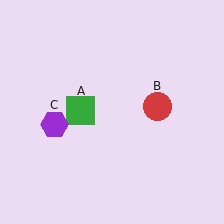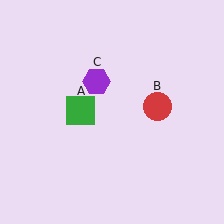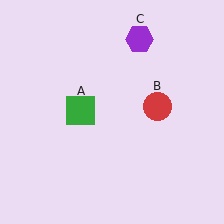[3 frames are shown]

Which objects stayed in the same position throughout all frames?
Green square (object A) and red circle (object B) remained stationary.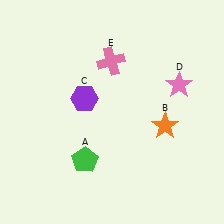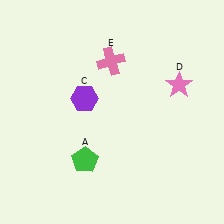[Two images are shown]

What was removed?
The orange star (B) was removed in Image 2.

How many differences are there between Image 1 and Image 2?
There is 1 difference between the two images.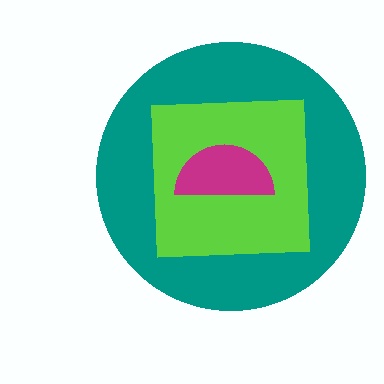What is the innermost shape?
The magenta semicircle.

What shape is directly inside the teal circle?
The lime square.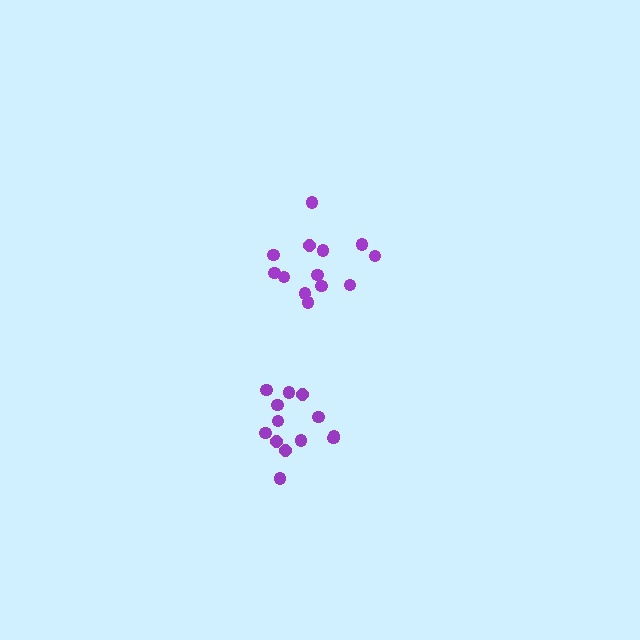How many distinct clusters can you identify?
There are 2 distinct clusters.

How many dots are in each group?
Group 1: 13 dots, Group 2: 13 dots (26 total).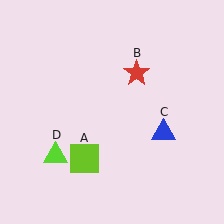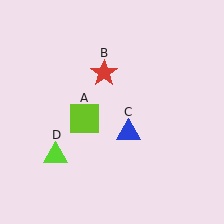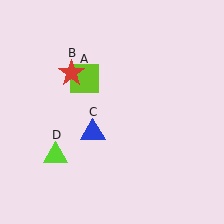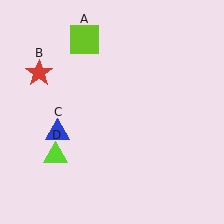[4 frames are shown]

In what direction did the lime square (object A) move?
The lime square (object A) moved up.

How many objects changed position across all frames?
3 objects changed position: lime square (object A), red star (object B), blue triangle (object C).